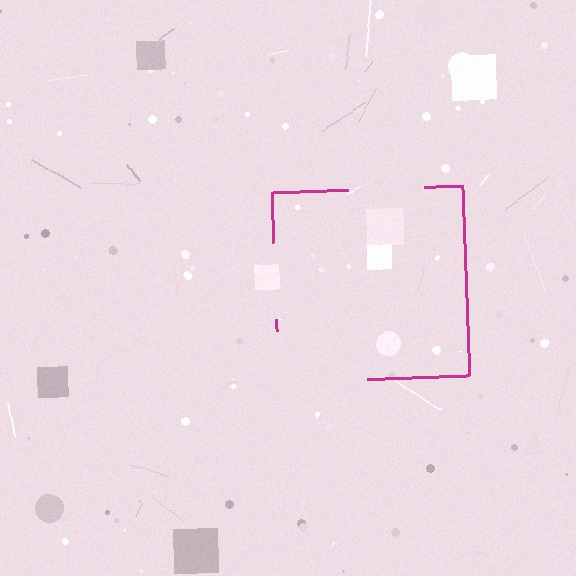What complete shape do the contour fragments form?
The contour fragments form a square.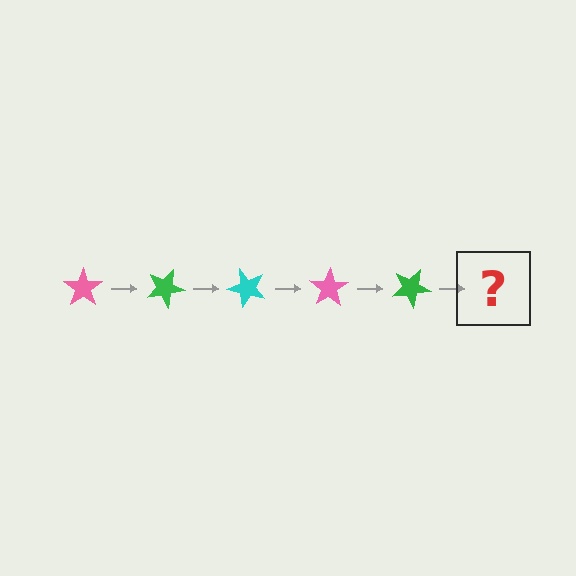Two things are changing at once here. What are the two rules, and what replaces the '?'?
The two rules are that it rotates 25 degrees each step and the color cycles through pink, green, and cyan. The '?' should be a cyan star, rotated 125 degrees from the start.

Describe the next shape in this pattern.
It should be a cyan star, rotated 125 degrees from the start.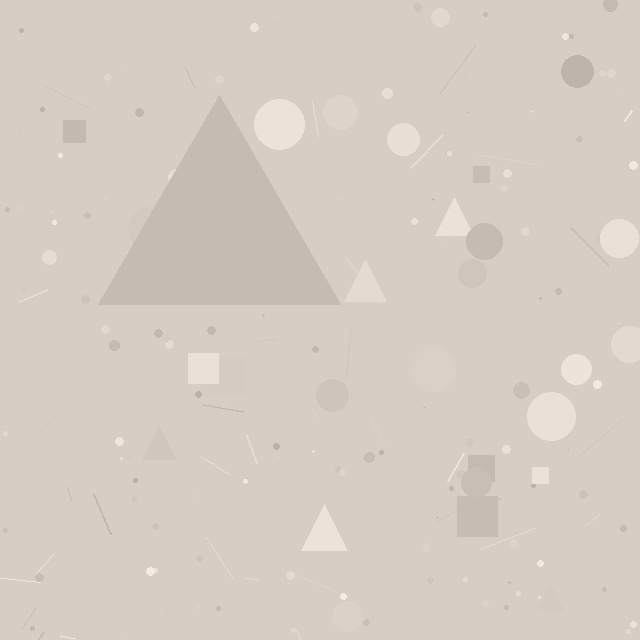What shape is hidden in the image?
A triangle is hidden in the image.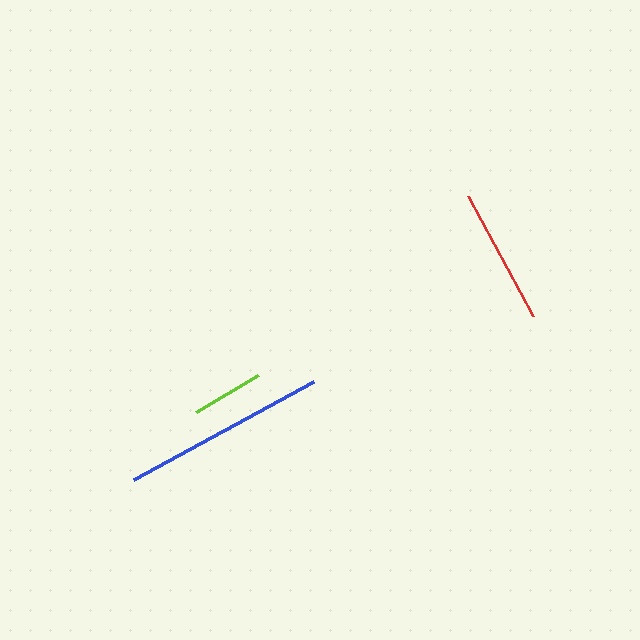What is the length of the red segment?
The red segment is approximately 136 pixels long.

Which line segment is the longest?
The blue line is the longest at approximately 205 pixels.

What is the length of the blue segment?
The blue segment is approximately 205 pixels long.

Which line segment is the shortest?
The lime line is the shortest at approximately 72 pixels.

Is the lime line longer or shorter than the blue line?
The blue line is longer than the lime line.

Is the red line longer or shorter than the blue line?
The blue line is longer than the red line.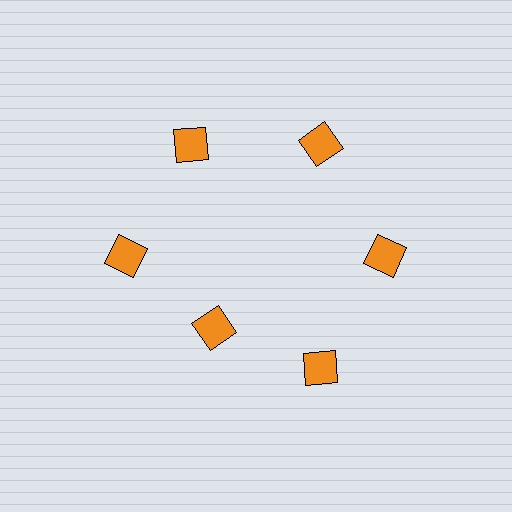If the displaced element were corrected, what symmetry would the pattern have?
It would have 6-fold rotational symmetry — the pattern would map onto itself every 60 degrees.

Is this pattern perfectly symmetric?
No. The 6 orange squares are arranged in a ring, but one element near the 7 o'clock position is pulled inward toward the center, breaking the 6-fold rotational symmetry.